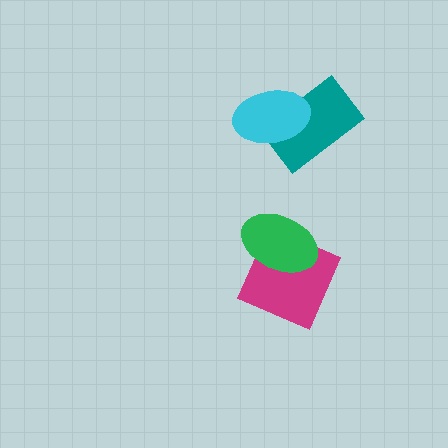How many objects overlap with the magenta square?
1 object overlaps with the magenta square.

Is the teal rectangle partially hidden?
Yes, it is partially covered by another shape.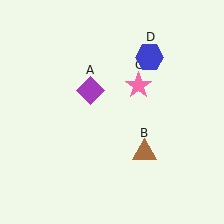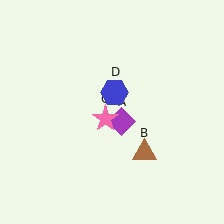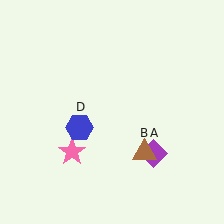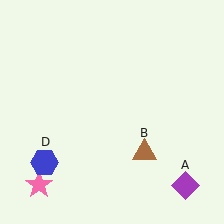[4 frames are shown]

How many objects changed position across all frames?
3 objects changed position: purple diamond (object A), pink star (object C), blue hexagon (object D).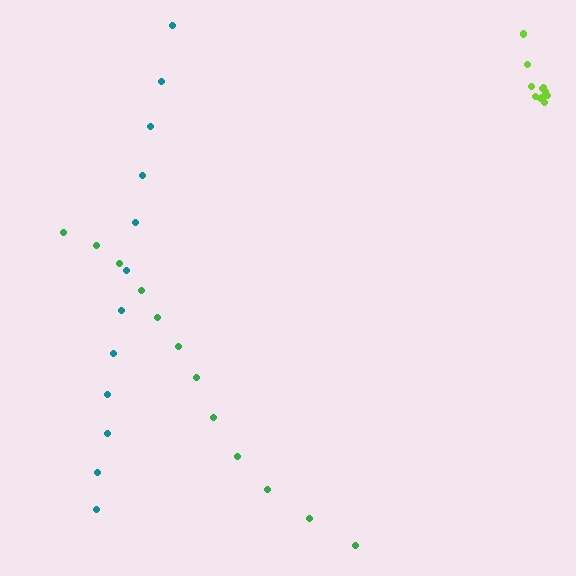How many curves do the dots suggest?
There are 3 distinct paths.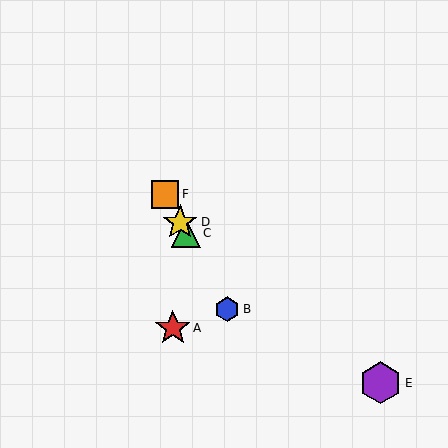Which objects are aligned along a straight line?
Objects B, C, D, F are aligned along a straight line.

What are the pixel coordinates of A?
Object A is at (173, 328).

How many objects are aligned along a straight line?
4 objects (B, C, D, F) are aligned along a straight line.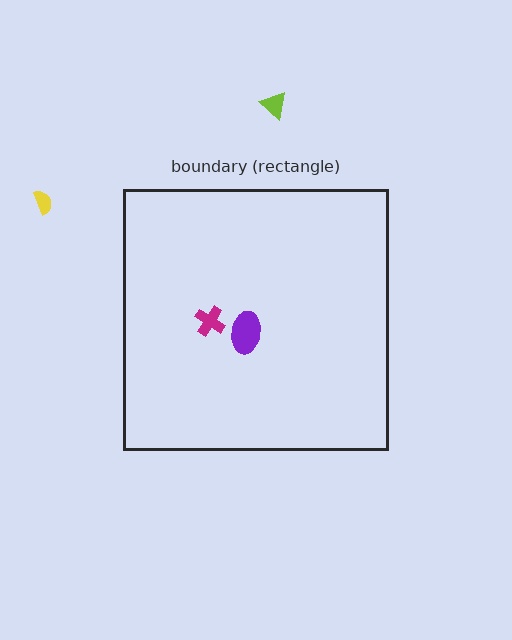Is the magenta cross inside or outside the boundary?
Inside.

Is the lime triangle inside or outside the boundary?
Outside.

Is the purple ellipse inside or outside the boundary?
Inside.